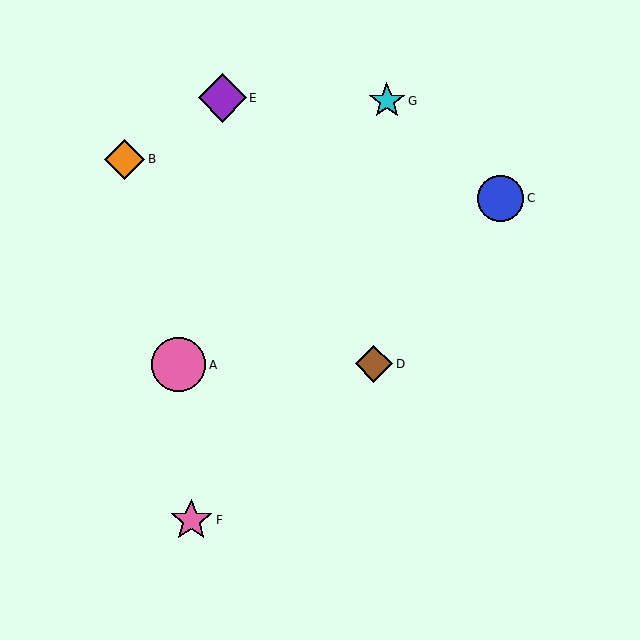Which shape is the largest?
The pink circle (labeled A) is the largest.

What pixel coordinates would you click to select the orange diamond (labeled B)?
Click at (125, 159) to select the orange diamond B.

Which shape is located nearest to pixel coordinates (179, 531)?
The pink star (labeled F) at (191, 520) is nearest to that location.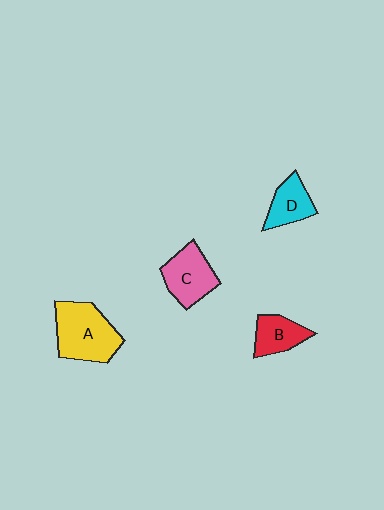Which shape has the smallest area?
Shape B (red).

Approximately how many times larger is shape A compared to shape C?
Approximately 1.4 times.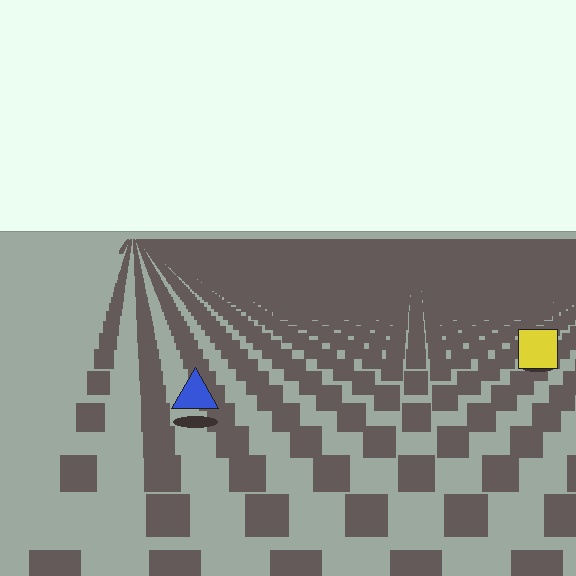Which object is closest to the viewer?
The blue triangle is closest. The texture marks near it are larger and more spread out.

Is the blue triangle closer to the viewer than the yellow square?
Yes. The blue triangle is closer — you can tell from the texture gradient: the ground texture is coarser near it.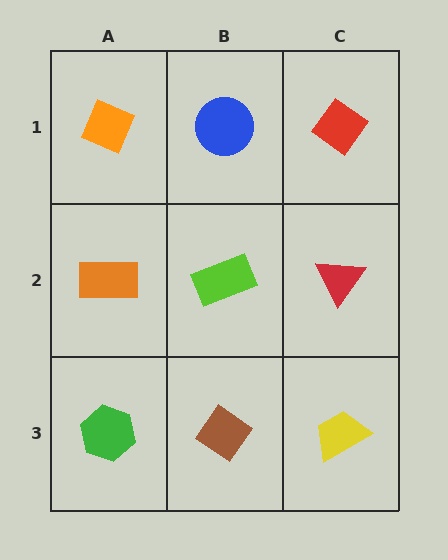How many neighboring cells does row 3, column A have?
2.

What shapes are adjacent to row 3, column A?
An orange rectangle (row 2, column A), a brown diamond (row 3, column B).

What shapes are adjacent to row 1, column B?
A lime rectangle (row 2, column B), an orange diamond (row 1, column A), a red diamond (row 1, column C).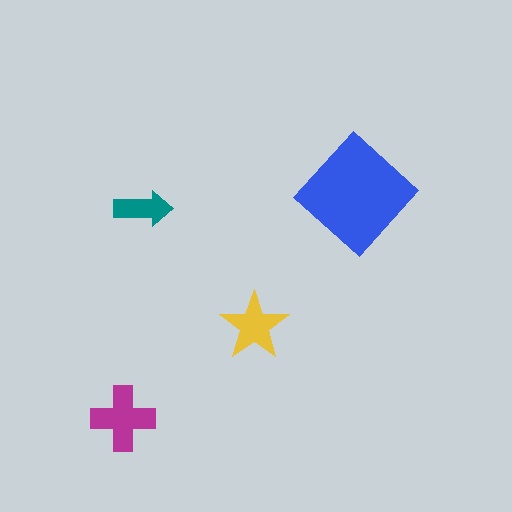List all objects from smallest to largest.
The teal arrow, the yellow star, the magenta cross, the blue diamond.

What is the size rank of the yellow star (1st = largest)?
3rd.